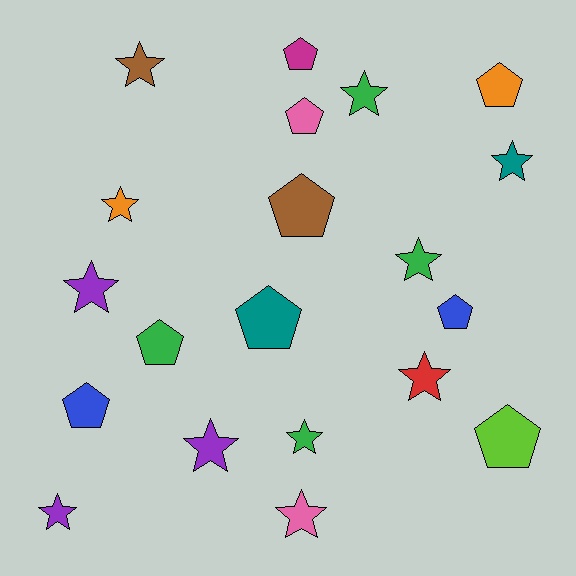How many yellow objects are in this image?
There are no yellow objects.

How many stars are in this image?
There are 11 stars.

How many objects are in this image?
There are 20 objects.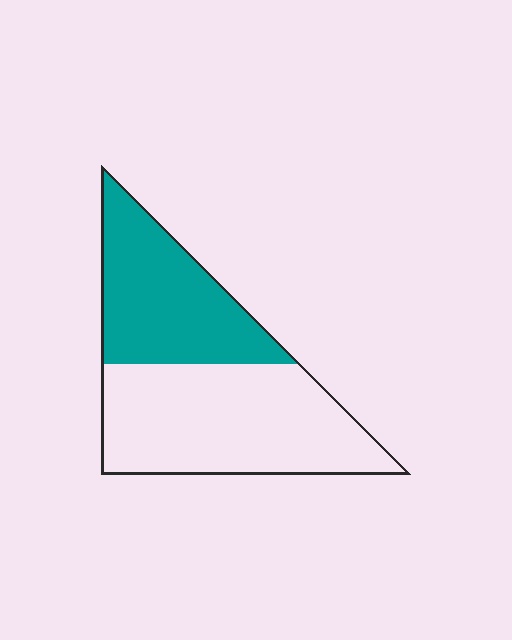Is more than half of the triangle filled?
No.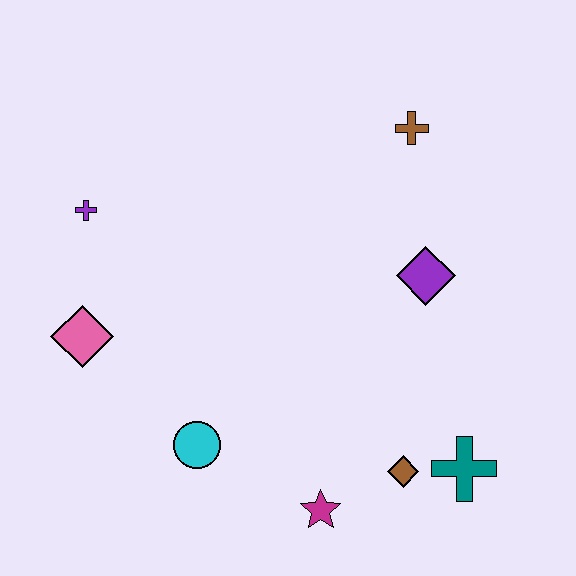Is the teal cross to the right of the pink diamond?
Yes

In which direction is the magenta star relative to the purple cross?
The magenta star is below the purple cross.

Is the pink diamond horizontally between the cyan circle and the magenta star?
No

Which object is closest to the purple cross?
The pink diamond is closest to the purple cross.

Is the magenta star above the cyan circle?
No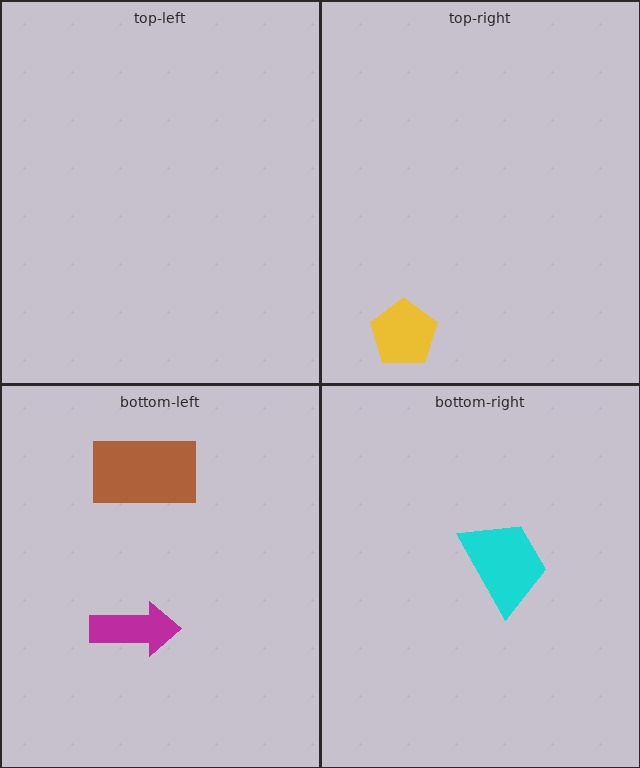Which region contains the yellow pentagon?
The top-right region.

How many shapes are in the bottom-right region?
1.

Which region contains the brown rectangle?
The bottom-left region.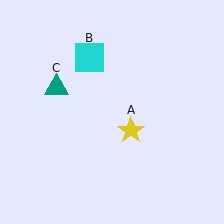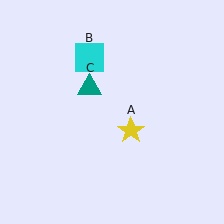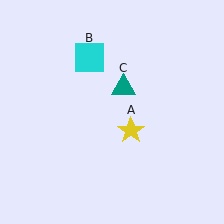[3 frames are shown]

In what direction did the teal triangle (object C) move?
The teal triangle (object C) moved right.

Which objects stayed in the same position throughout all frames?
Yellow star (object A) and cyan square (object B) remained stationary.